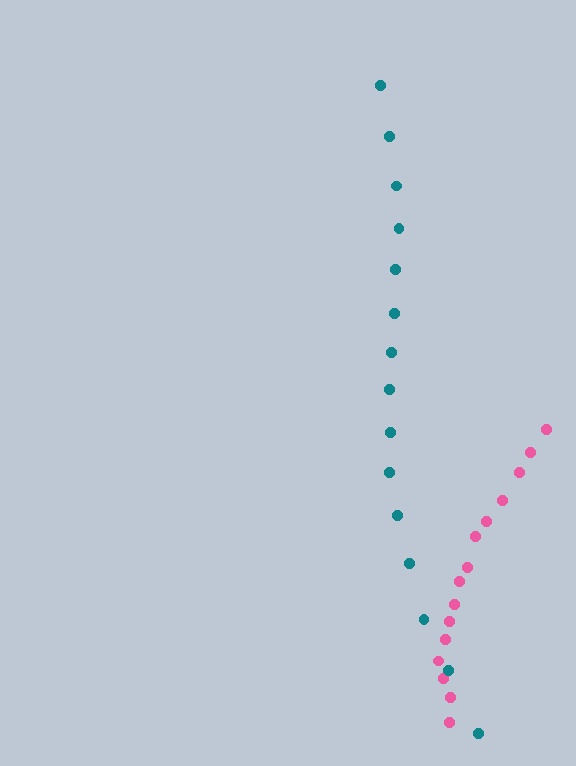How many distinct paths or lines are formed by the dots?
There are 2 distinct paths.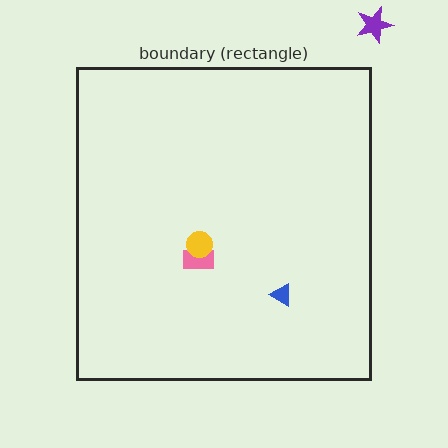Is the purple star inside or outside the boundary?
Outside.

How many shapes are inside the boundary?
3 inside, 1 outside.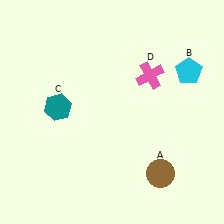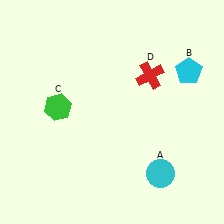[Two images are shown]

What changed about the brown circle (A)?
In Image 1, A is brown. In Image 2, it changed to cyan.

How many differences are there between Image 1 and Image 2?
There are 3 differences between the two images.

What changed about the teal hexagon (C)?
In Image 1, C is teal. In Image 2, it changed to green.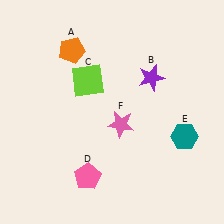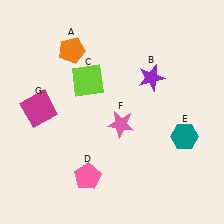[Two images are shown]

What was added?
A magenta square (G) was added in Image 2.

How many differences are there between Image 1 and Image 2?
There is 1 difference between the two images.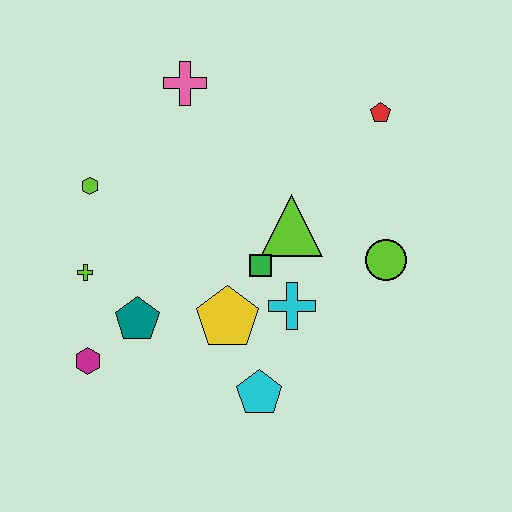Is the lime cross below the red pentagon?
Yes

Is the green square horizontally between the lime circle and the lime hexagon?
Yes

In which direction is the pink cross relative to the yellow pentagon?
The pink cross is above the yellow pentagon.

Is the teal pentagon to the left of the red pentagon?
Yes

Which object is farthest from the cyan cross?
The pink cross is farthest from the cyan cross.